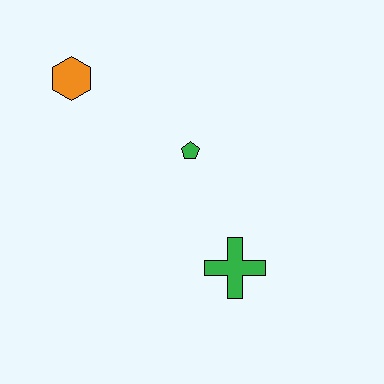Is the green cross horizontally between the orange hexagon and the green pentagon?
No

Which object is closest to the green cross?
The green pentagon is closest to the green cross.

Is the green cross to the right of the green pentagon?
Yes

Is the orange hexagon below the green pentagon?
No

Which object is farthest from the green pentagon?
The orange hexagon is farthest from the green pentagon.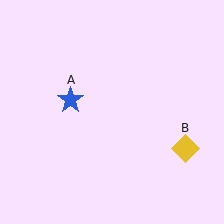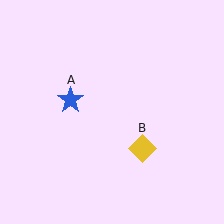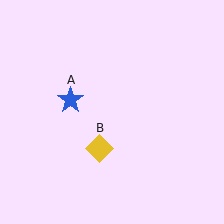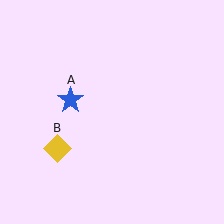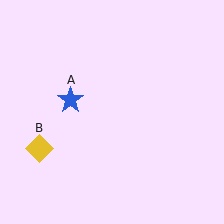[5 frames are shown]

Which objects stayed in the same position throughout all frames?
Blue star (object A) remained stationary.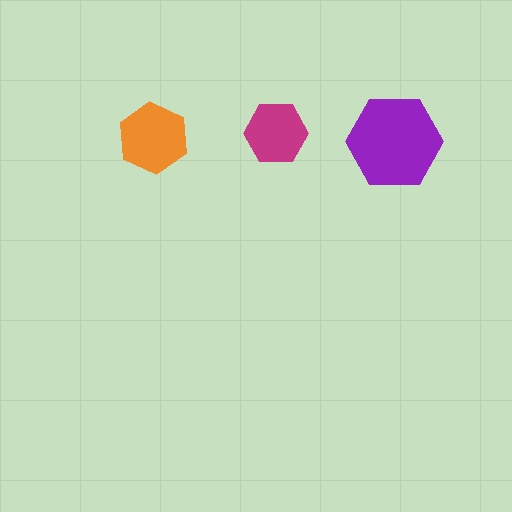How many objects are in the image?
There are 3 objects in the image.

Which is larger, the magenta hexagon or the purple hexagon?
The purple one.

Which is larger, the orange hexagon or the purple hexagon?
The purple one.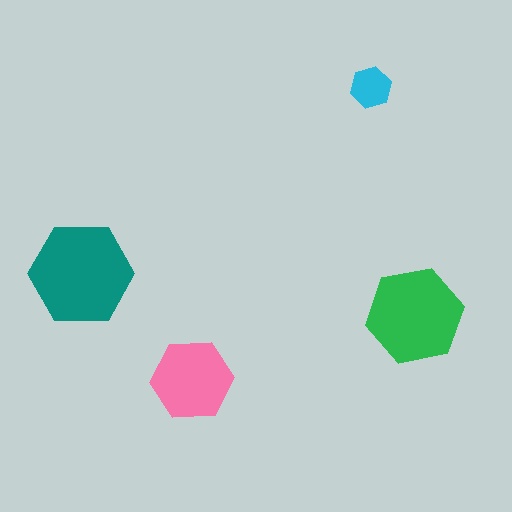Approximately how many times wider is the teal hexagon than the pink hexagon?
About 1.5 times wider.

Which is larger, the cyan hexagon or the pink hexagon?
The pink one.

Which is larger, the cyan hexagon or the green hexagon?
The green one.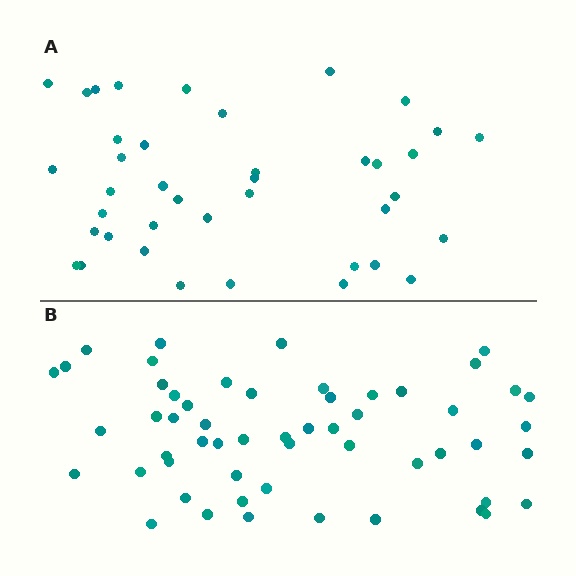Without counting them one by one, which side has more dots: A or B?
Region B (the bottom region) has more dots.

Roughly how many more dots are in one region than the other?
Region B has approximately 15 more dots than region A.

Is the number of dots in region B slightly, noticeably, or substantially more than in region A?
Region B has noticeably more, but not dramatically so. The ratio is roughly 1.4 to 1.